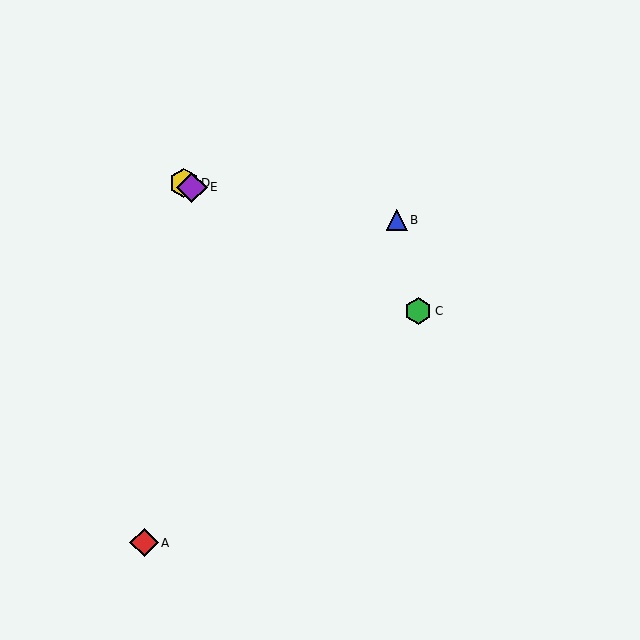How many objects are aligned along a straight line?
3 objects (C, D, E) are aligned along a straight line.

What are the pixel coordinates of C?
Object C is at (418, 311).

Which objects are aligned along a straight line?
Objects C, D, E are aligned along a straight line.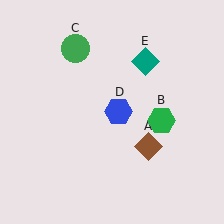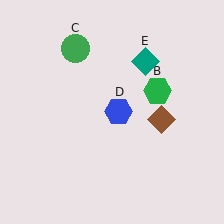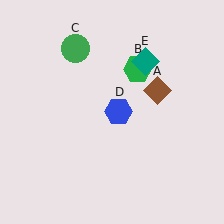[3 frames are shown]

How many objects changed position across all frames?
2 objects changed position: brown diamond (object A), green hexagon (object B).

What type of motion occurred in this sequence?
The brown diamond (object A), green hexagon (object B) rotated counterclockwise around the center of the scene.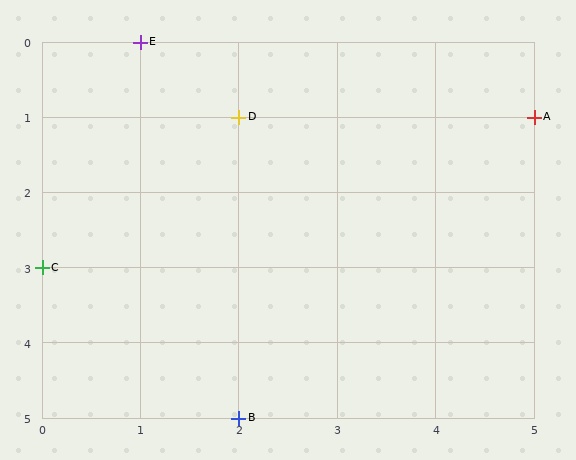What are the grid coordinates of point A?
Point A is at grid coordinates (5, 1).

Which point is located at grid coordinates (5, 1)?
Point A is at (5, 1).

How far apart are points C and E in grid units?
Points C and E are 1 column and 3 rows apart (about 3.2 grid units diagonally).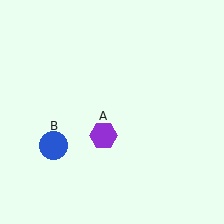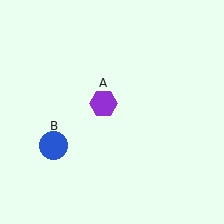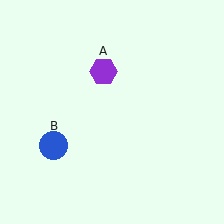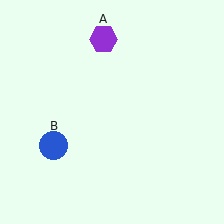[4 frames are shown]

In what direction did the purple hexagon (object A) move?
The purple hexagon (object A) moved up.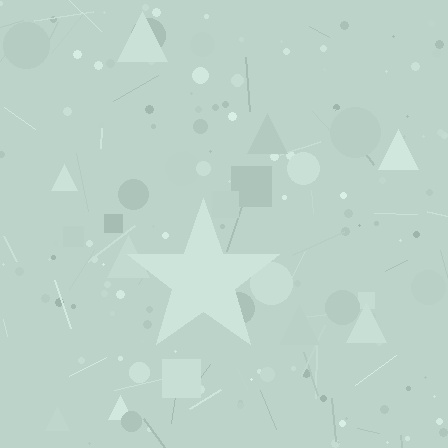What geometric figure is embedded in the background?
A star is embedded in the background.